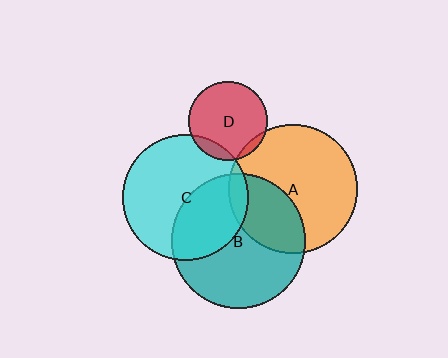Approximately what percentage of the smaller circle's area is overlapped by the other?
Approximately 5%.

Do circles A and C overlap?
Yes.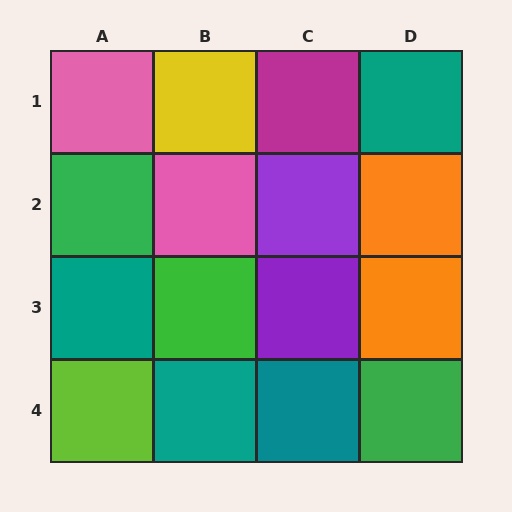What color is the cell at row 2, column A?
Green.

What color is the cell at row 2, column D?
Orange.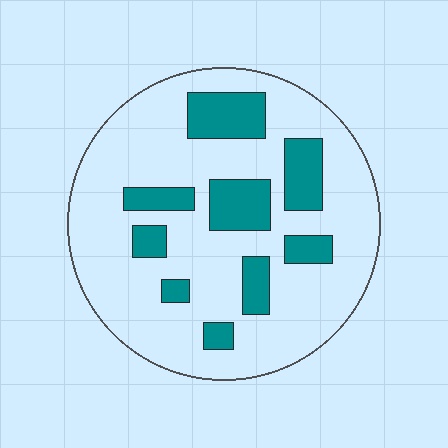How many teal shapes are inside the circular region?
9.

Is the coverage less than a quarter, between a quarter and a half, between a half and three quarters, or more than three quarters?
Less than a quarter.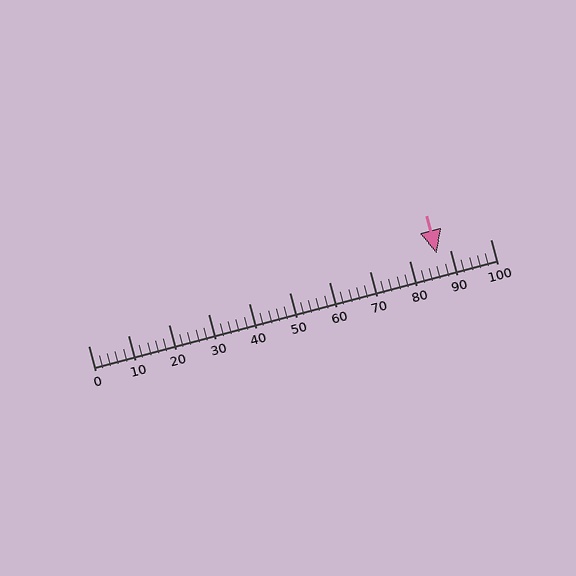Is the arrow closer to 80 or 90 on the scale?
The arrow is closer to 90.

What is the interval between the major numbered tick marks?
The major tick marks are spaced 10 units apart.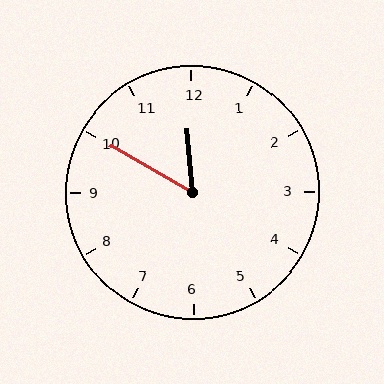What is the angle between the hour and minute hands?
Approximately 55 degrees.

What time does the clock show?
11:50.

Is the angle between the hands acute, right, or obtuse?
It is acute.